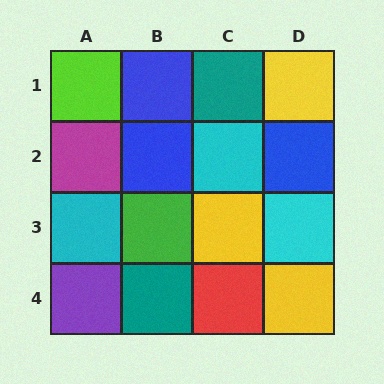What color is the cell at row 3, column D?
Cyan.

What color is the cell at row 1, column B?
Blue.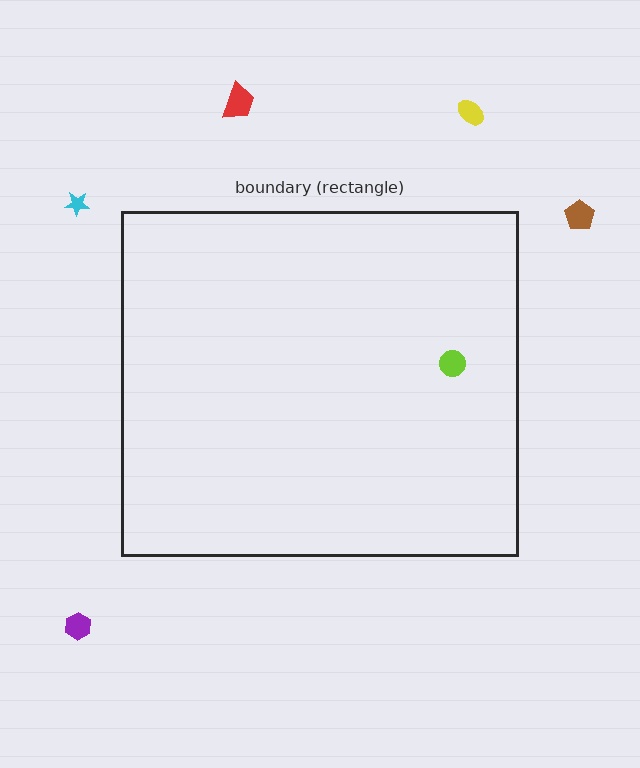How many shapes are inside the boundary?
1 inside, 5 outside.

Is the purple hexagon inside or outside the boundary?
Outside.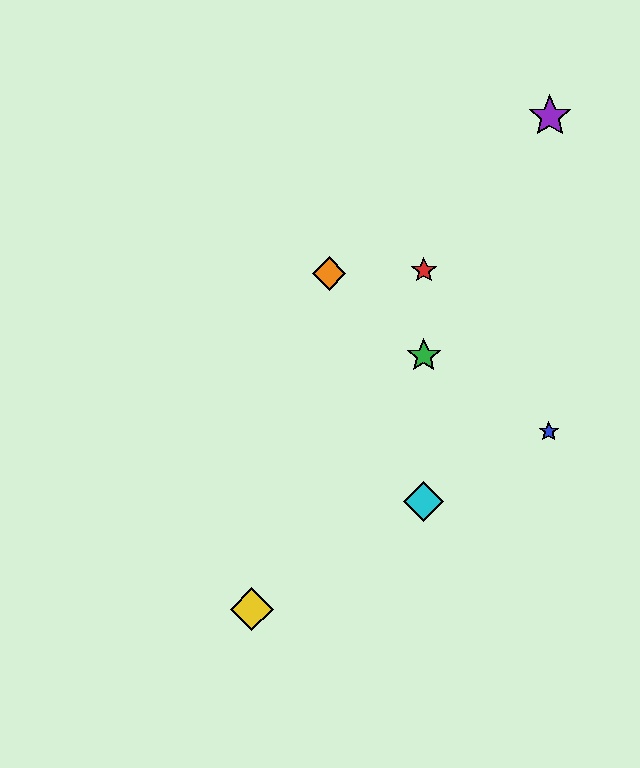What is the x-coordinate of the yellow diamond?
The yellow diamond is at x≈252.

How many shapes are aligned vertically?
3 shapes (the red star, the green star, the cyan diamond) are aligned vertically.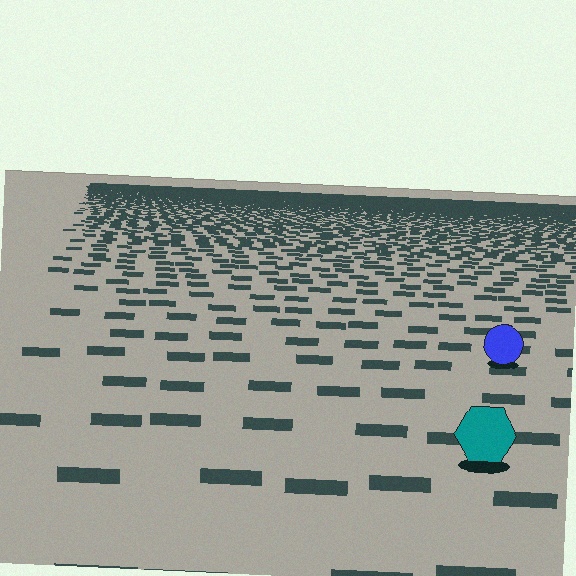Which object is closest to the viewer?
The teal hexagon is closest. The texture marks near it are larger and more spread out.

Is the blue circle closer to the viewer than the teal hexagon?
No. The teal hexagon is closer — you can tell from the texture gradient: the ground texture is coarser near it.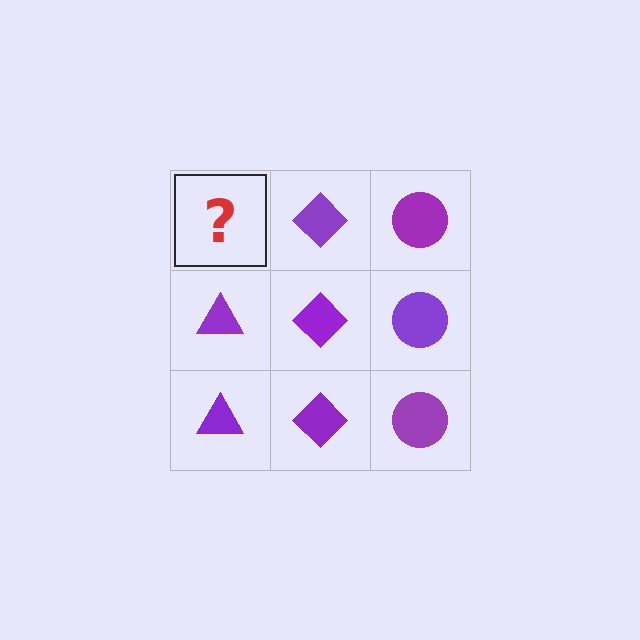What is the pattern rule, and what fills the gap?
The rule is that each column has a consistent shape. The gap should be filled with a purple triangle.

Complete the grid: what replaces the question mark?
The question mark should be replaced with a purple triangle.